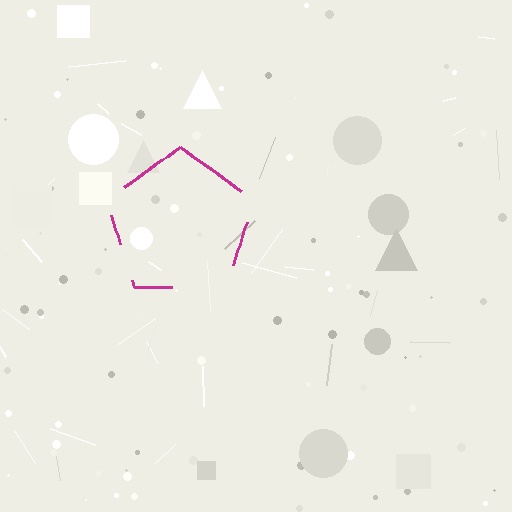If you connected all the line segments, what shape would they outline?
They would outline a pentagon.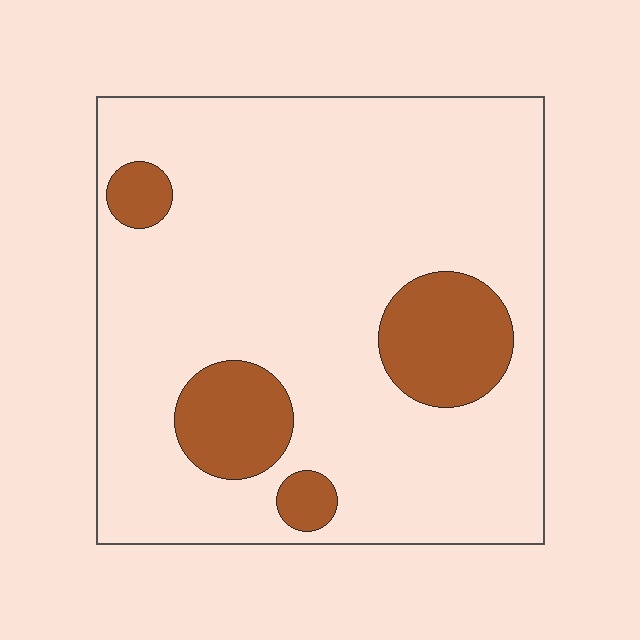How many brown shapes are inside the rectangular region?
4.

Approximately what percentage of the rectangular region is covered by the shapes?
Approximately 15%.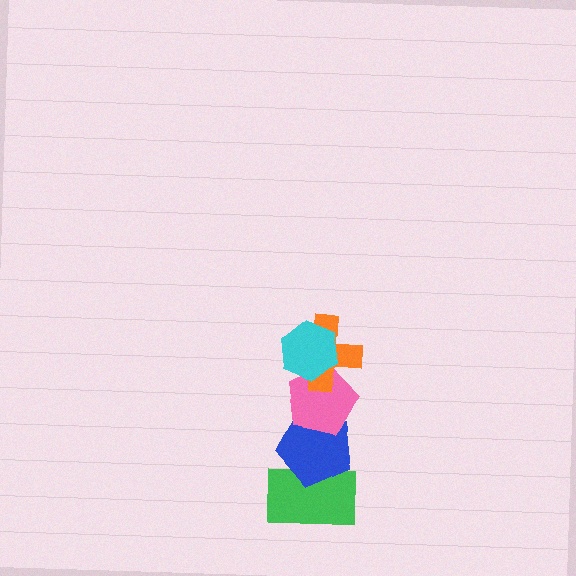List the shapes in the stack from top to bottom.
From top to bottom: the cyan hexagon, the orange cross, the pink pentagon, the blue pentagon, the green rectangle.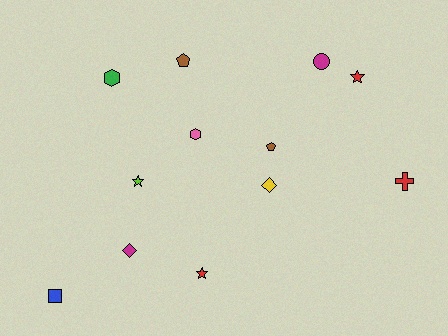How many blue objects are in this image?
There is 1 blue object.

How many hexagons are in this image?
There are 2 hexagons.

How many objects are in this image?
There are 12 objects.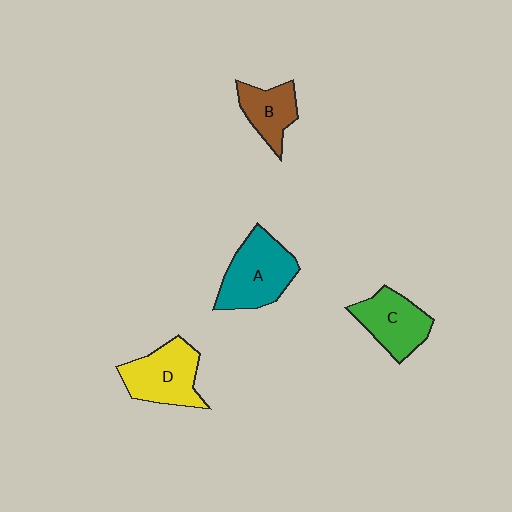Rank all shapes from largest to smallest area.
From largest to smallest: A (teal), D (yellow), C (green), B (brown).